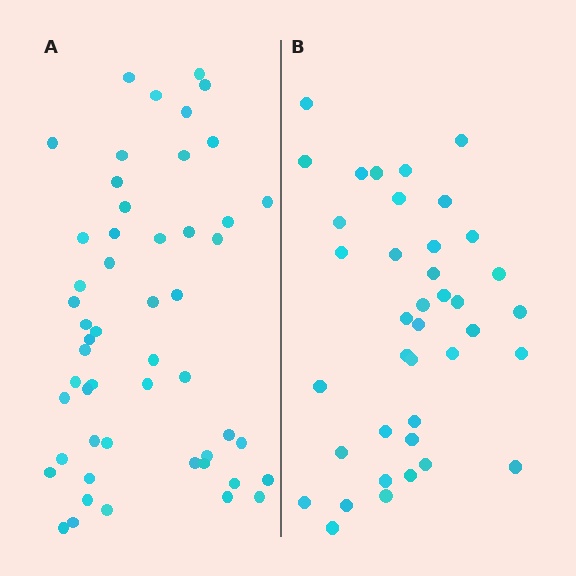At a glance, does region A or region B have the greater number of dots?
Region A (the left region) has more dots.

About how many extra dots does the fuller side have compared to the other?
Region A has approximately 15 more dots than region B.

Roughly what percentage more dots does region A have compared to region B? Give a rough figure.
About 35% more.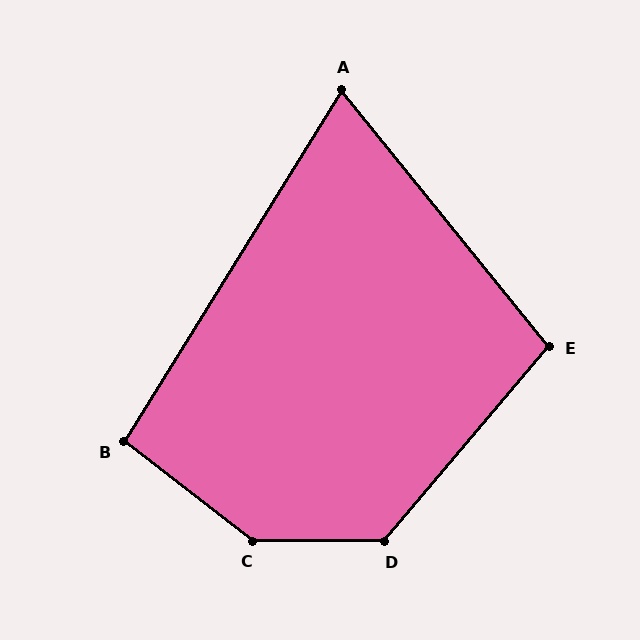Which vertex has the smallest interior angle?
A, at approximately 71 degrees.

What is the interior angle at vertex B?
Approximately 96 degrees (obtuse).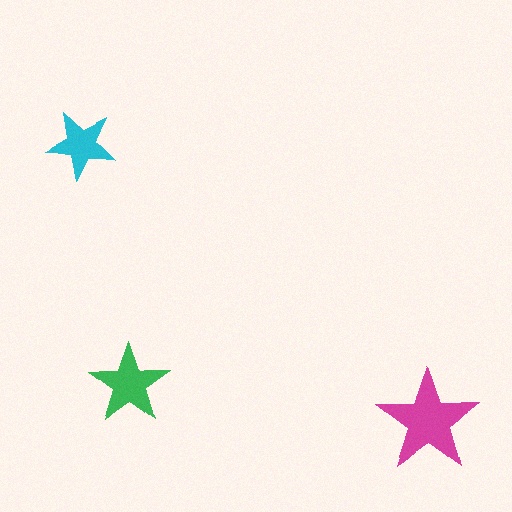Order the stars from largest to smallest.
the magenta one, the green one, the cyan one.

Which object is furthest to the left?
The cyan star is leftmost.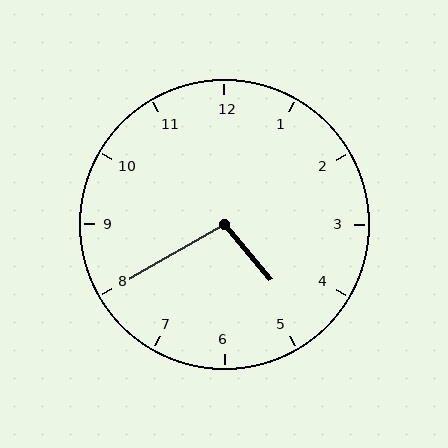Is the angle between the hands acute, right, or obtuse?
It is obtuse.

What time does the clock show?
4:40.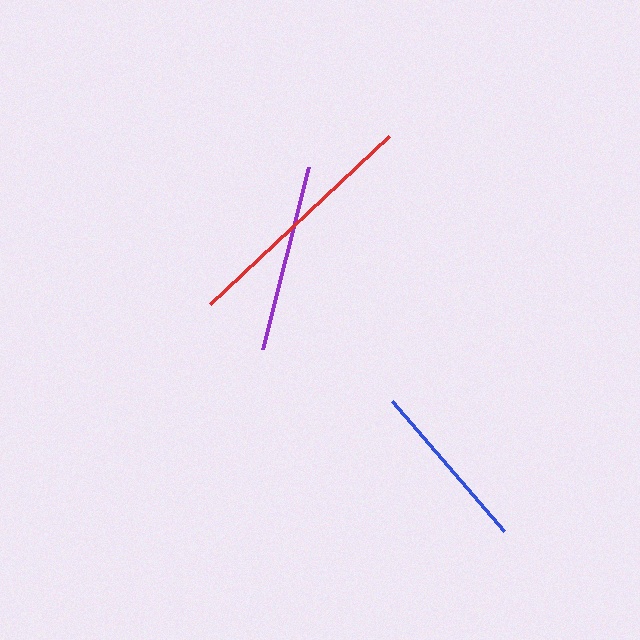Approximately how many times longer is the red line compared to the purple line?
The red line is approximately 1.3 times the length of the purple line.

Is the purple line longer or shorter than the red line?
The red line is longer than the purple line.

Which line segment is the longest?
The red line is the longest at approximately 246 pixels.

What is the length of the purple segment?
The purple segment is approximately 188 pixels long.